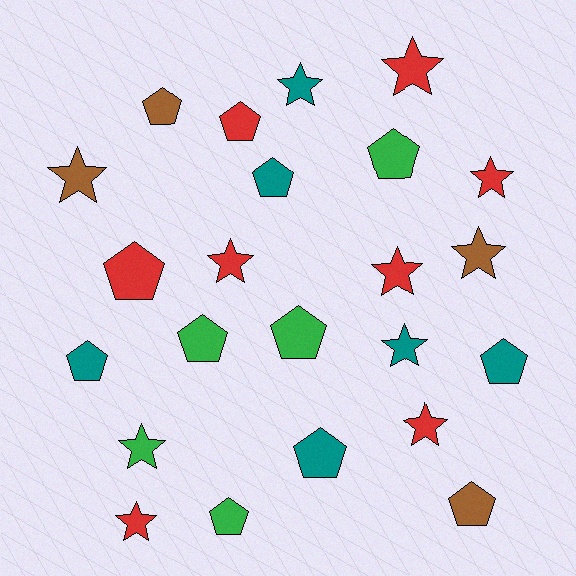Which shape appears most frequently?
Pentagon, with 12 objects.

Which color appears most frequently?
Red, with 8 objects.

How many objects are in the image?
There are 23 objects.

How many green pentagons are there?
There are 4 green pentagons.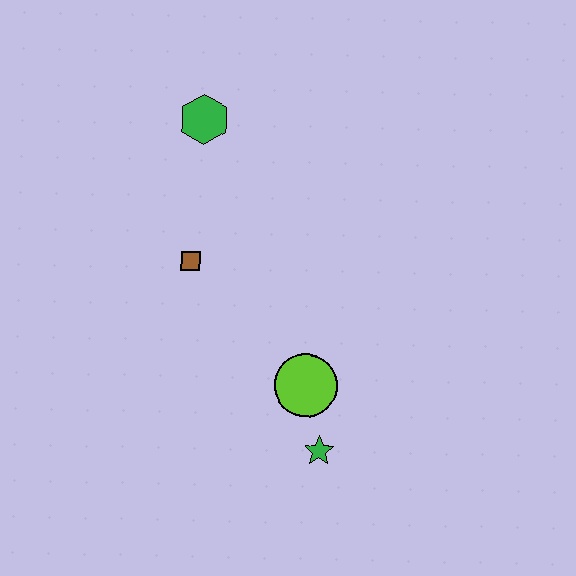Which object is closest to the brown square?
The green hexagon is closest to the brown square.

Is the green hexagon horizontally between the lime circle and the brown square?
Yes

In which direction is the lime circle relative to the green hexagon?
The lime circle is below the green hexagon.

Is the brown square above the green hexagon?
No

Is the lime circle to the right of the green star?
No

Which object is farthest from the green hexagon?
The green star is farthest from the green hexagon.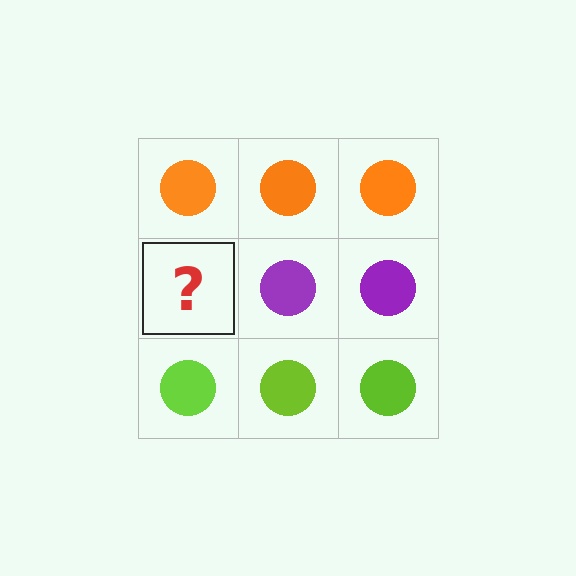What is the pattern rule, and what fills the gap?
The rule is that each row has a consistent color. The gap should be filled with a purple circle.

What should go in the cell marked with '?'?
The missing cell should contain a purple circle.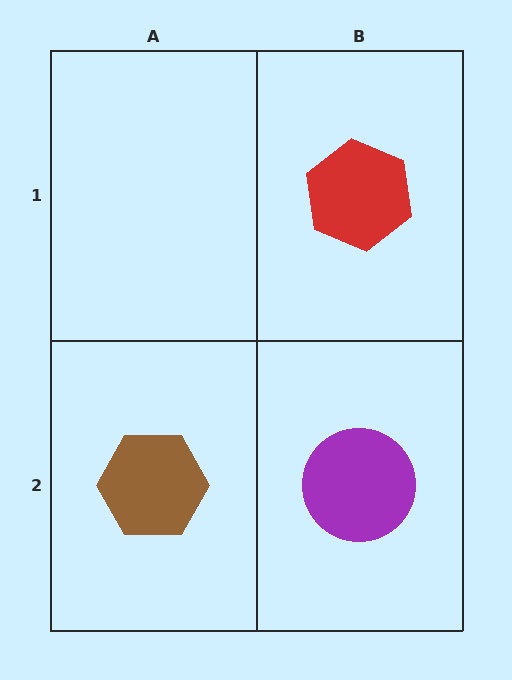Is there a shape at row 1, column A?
No, that cell is empty.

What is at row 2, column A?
A brown hexagon.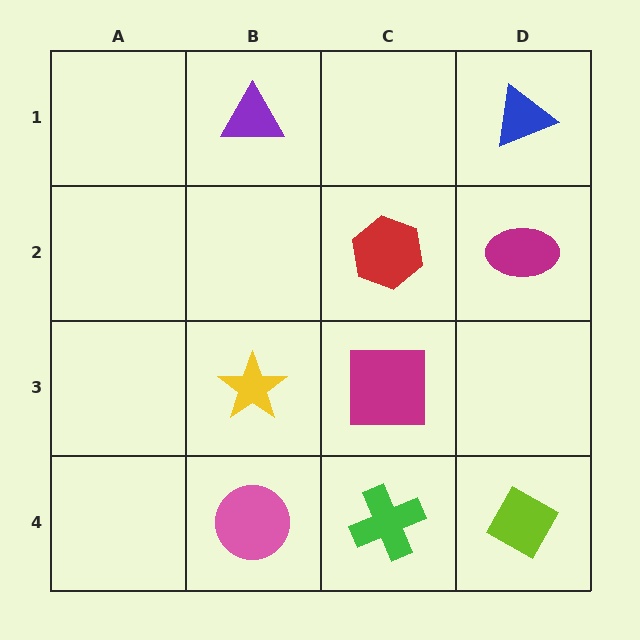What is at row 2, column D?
A magenta ellipse.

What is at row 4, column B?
A pink circle.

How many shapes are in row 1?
2 shapes.